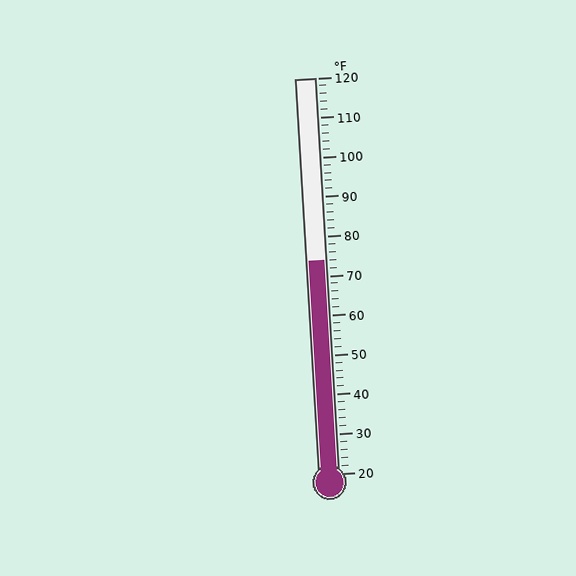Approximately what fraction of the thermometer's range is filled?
The thermometer is filled to approximately 55% of its range.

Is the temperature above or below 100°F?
The temperature is below 100°F.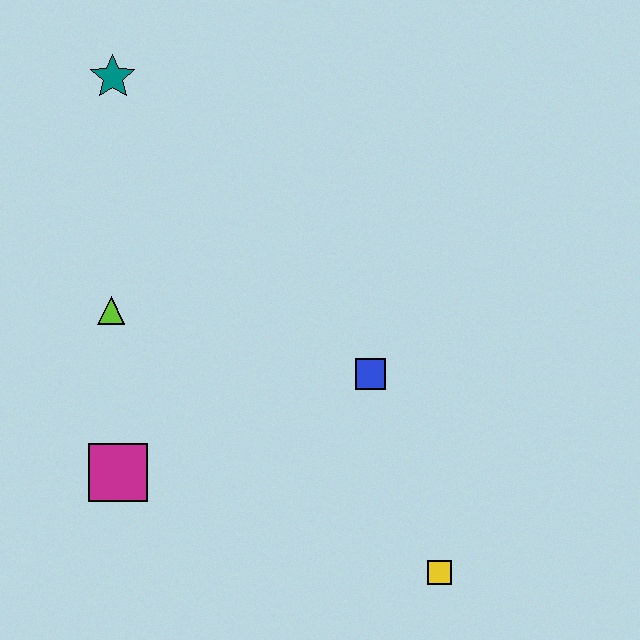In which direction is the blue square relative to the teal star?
The blue square is below the teal star.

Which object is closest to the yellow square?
The blue square is closest to the yellow square.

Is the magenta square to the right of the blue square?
No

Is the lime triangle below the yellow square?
No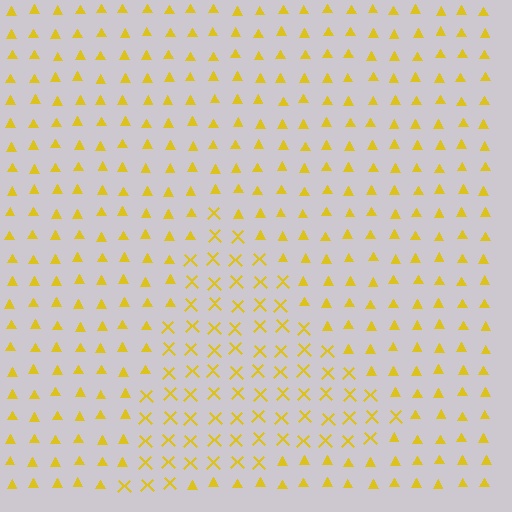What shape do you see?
I see a triangle.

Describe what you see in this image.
The image is filled with small yellow elements arranged in a uniform grid. A triangle-shaped region contains X marks, while the surrounding area contains triangles. The boundary is defined purely by the change in element shape.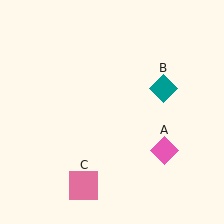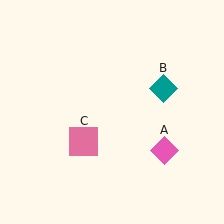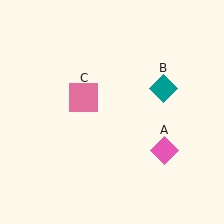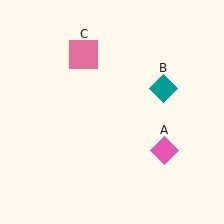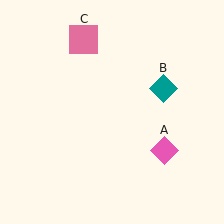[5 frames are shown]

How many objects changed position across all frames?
1 object changed position: pink square (object C).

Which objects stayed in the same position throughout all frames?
Pink diamond (object A) and teal diamond (object B) remained stationary.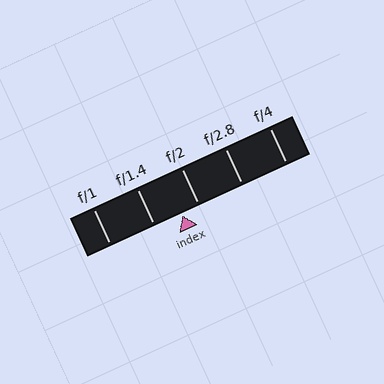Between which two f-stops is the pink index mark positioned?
The index mark is between f/1.4 and f/2.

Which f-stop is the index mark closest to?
The index mark is closest to f/2.